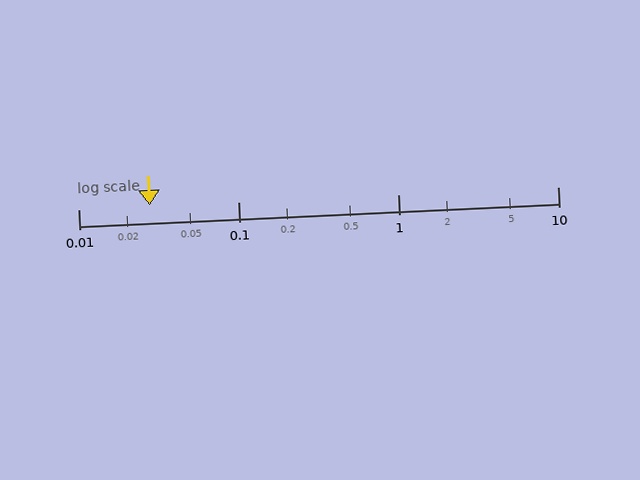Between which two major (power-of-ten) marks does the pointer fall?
The pointer is between 0.01 and 0.1.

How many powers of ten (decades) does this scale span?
The scale spans 3 decades, from 0.01 to 10.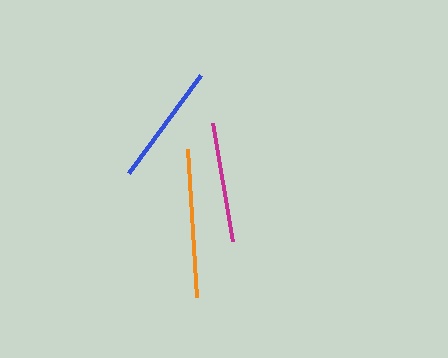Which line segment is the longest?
The orange line is the longest at approximately 149 pixels.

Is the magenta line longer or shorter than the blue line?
The blue line is longer than the magenta line.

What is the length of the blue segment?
The blue segment is approximately 121 pixels long.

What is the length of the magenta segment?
The magenta segment is approximately 120 pixels long.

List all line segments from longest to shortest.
From longest to shortest: orange, blue, magenta.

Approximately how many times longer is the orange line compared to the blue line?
The orange line is approximately 1.2 times the length of the blue line.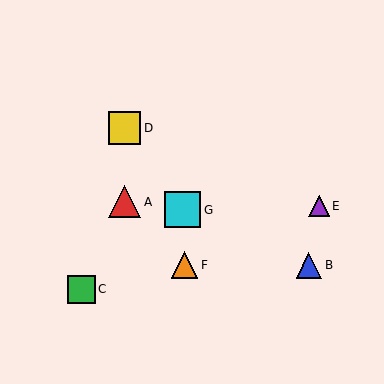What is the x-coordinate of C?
Object C is at x≈81.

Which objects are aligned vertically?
Objects A, D are aligned vertically.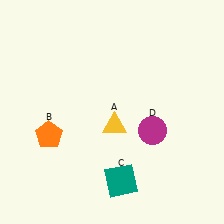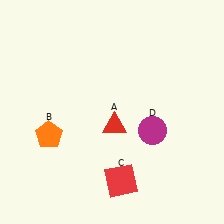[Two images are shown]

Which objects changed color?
A changed from yellow to red. C changed from teal to red.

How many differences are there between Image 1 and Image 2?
There are 2 differences between the two images.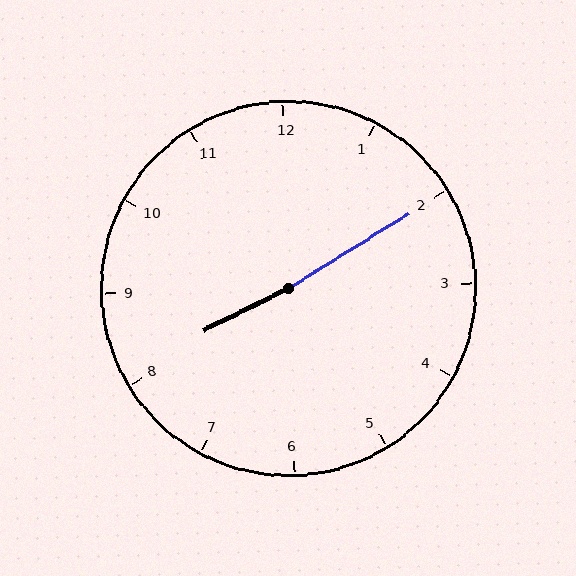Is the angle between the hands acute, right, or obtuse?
It is obtuse.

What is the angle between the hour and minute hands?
Approximately 175 degrees.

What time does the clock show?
8:10.